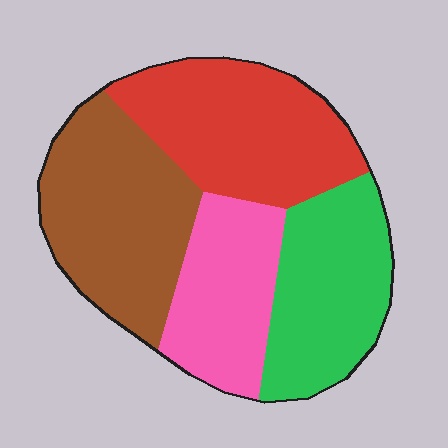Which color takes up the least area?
Pink, at roughly 20%.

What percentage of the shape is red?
Red covers 28% of the shape.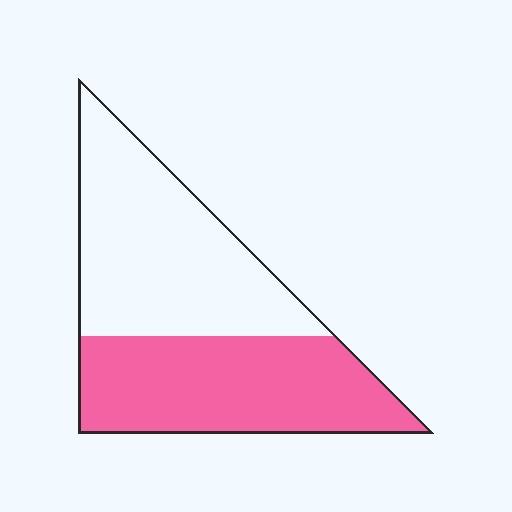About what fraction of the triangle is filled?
About one half (1/2).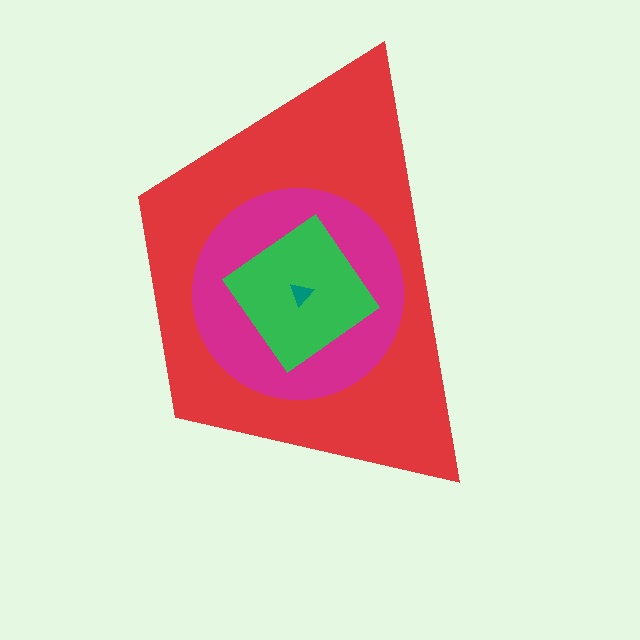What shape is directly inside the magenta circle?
The green diamond.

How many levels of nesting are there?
4.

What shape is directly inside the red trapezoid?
The magenta circle.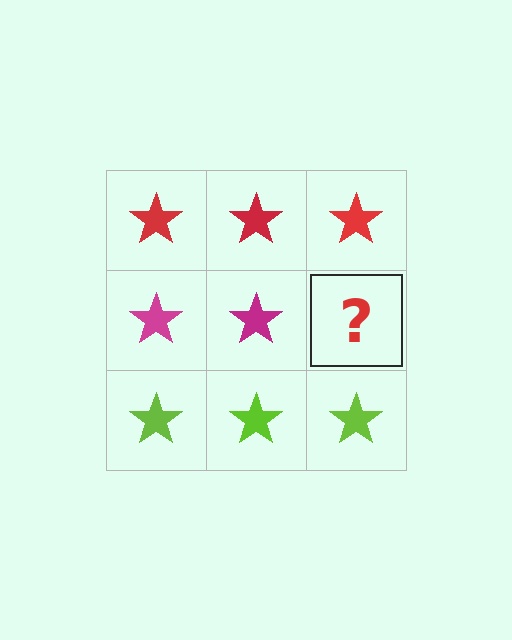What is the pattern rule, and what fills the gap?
The rule is that each row has a consistent color. The gap should be filled with a magenta star.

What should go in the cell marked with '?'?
The missing cell should contain a magenta star.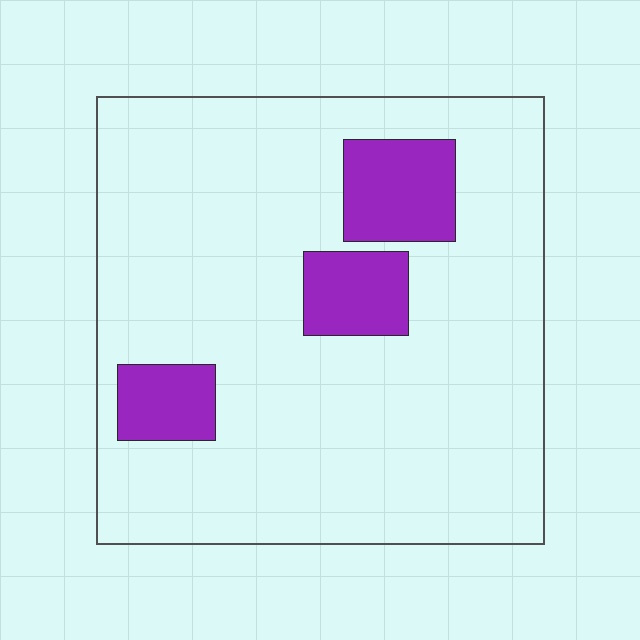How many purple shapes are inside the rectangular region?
3.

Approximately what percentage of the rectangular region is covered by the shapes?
Approximately 15%.